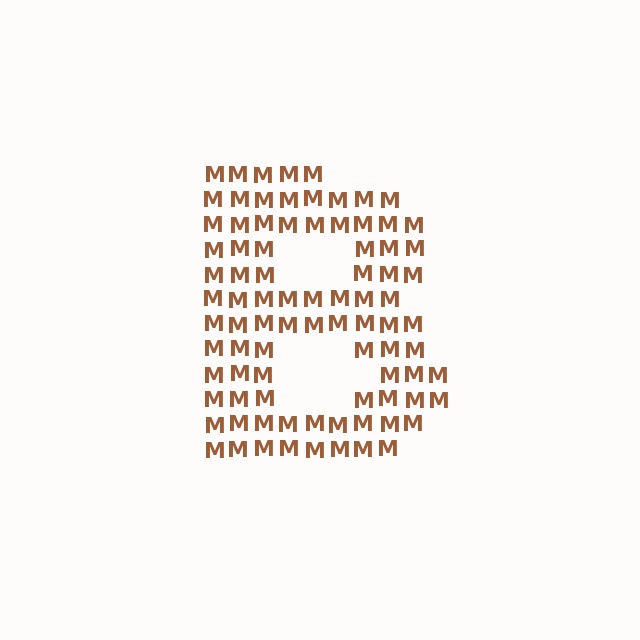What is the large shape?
The large shape is the letter B.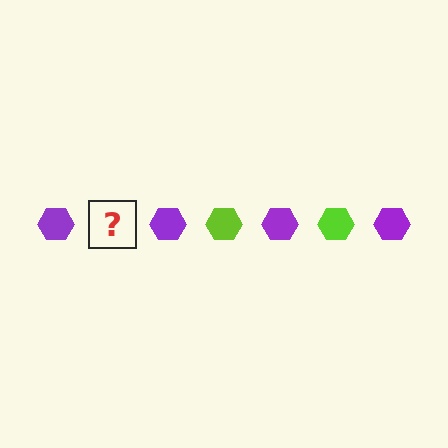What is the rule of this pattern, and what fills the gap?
The rule is that the pattern cycles through purple, lime hexagons. The gap should be filled with a lime hexagon.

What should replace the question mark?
The question mark should be replaced with a lime hexagon.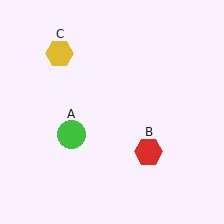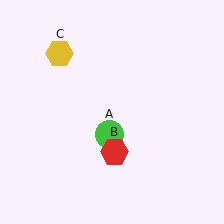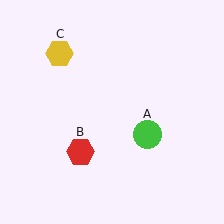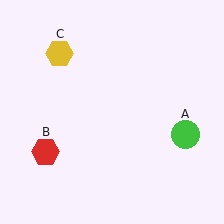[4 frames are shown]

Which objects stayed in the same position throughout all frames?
Yellow hexagon (object C) remained stationary.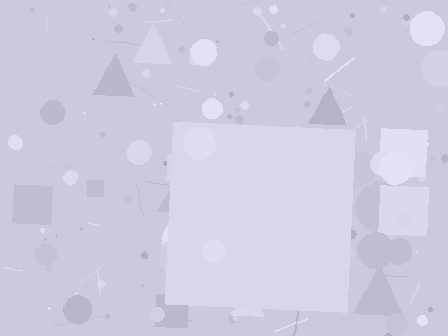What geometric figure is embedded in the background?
A square is embedded in the background.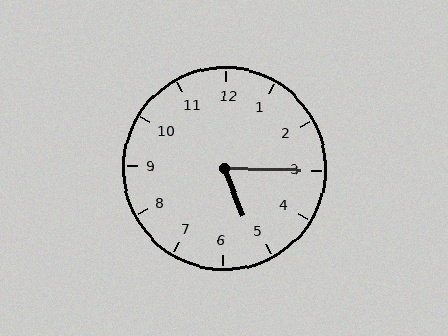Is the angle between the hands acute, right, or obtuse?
It is acute.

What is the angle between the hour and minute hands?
Approximately 68 degrees.